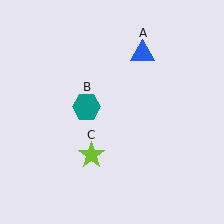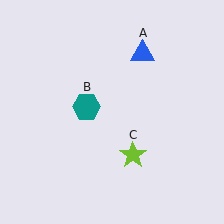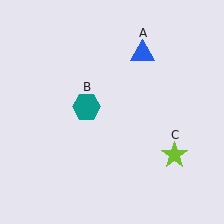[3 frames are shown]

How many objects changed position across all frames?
1 object changed position: lime star (object C).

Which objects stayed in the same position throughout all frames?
Blue triangle (object A) and teal hexagon (object B) remained stationary.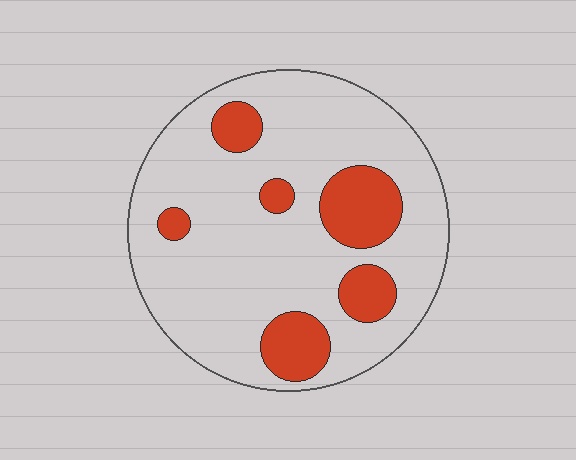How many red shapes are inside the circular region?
6.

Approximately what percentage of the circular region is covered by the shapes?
Approximately 20%.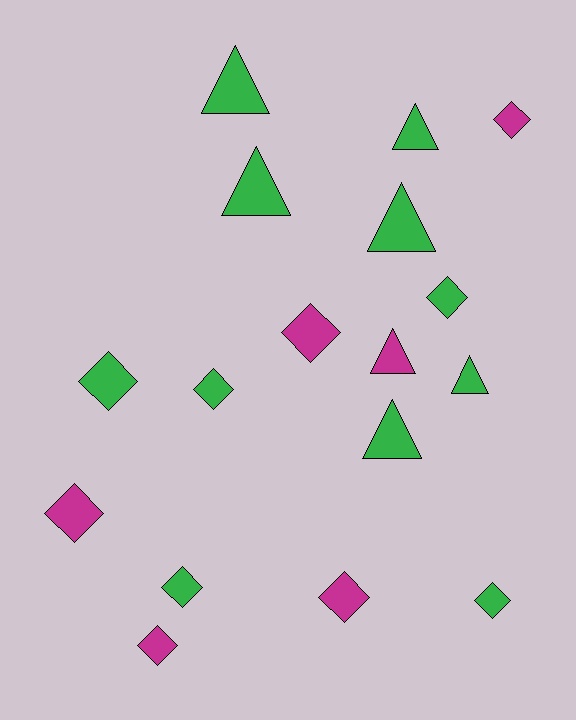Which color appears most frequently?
Green, with 11 objects.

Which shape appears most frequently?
Diamond, with 10 objects.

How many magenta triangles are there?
There is 1 magenta triangle.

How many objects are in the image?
There are 17 objects.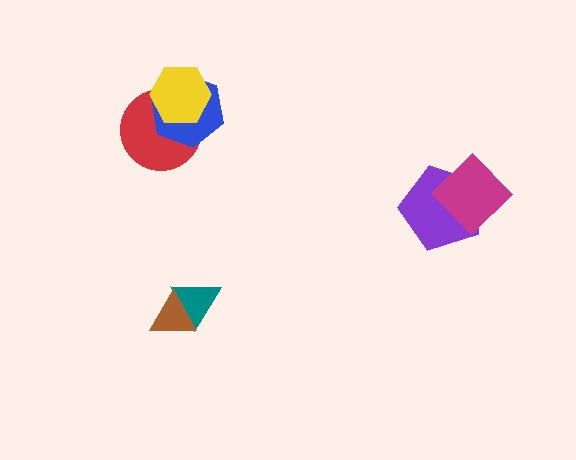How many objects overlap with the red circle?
2 objects overlap with the red circle.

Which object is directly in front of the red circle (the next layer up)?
The blue hexagon is directly in front of the red circle.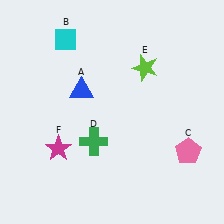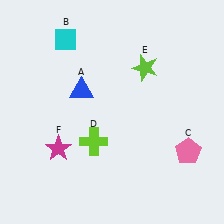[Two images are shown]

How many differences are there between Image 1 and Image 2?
There is 1 difference between the two images.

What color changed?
The cross (D) changed from green in Image 1 to lime in Image 2.